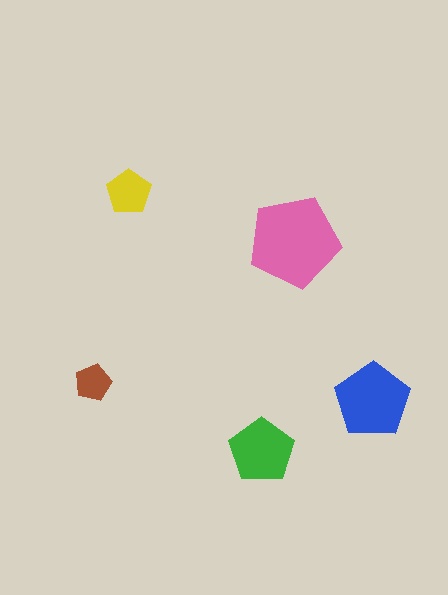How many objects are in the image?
There are 5 objects in the image.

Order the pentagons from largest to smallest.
the pink one, the blue one, the green one, the yellow one, the brown one.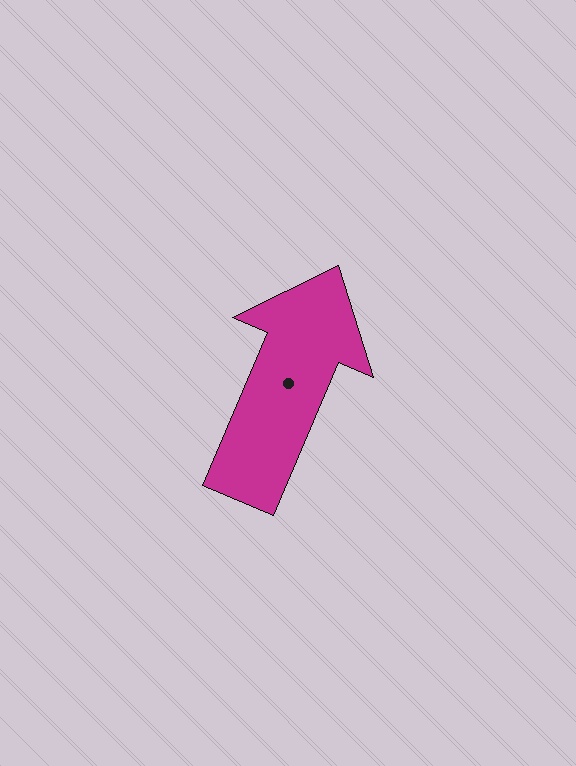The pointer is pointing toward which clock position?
Roughly 1 o'clock.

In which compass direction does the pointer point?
Northeast.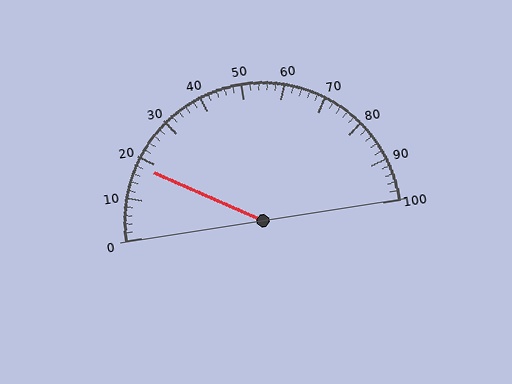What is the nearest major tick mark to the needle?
The nearest major tick mark is 20.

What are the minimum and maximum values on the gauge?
The gauge ranges from 0 to 100.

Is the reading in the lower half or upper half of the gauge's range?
The reading is in the lower half of the range (0 to 100).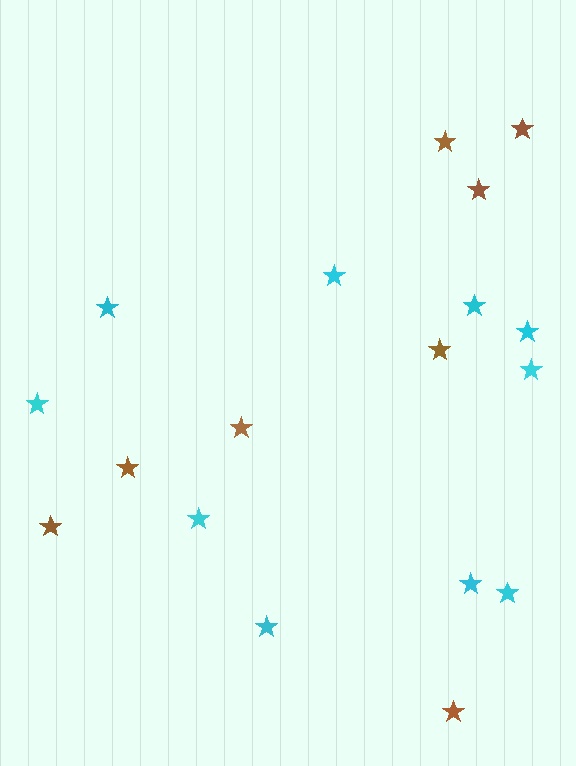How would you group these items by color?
There are 2 groups: one group of cyan stars (10) and one group of brown stars (8).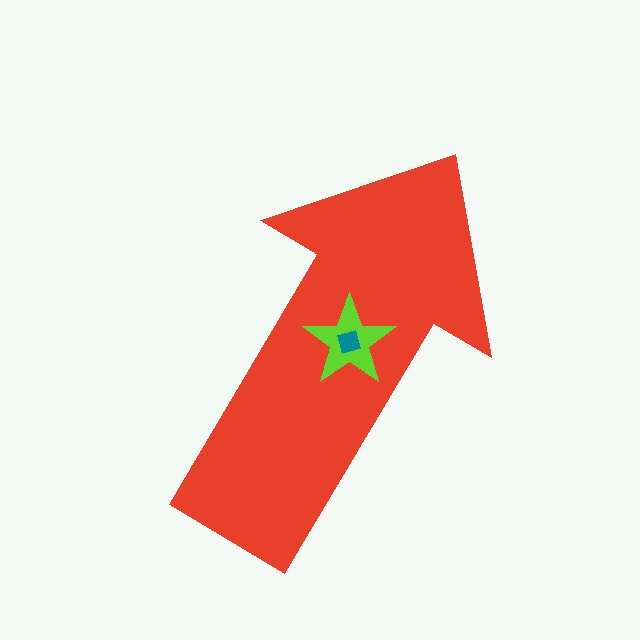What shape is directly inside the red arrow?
The lime star.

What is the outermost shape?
The red arrow.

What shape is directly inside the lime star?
The teal diamond.